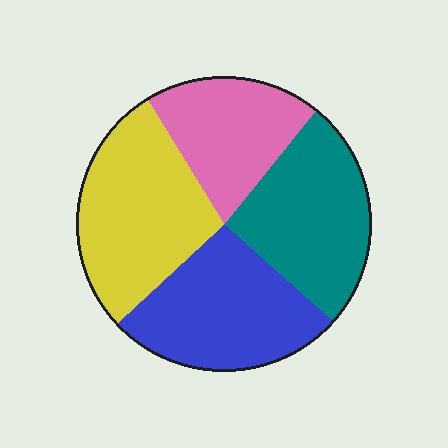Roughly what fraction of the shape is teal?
Teal covers 26% of the shape.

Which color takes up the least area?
Pink, at roughly 20%.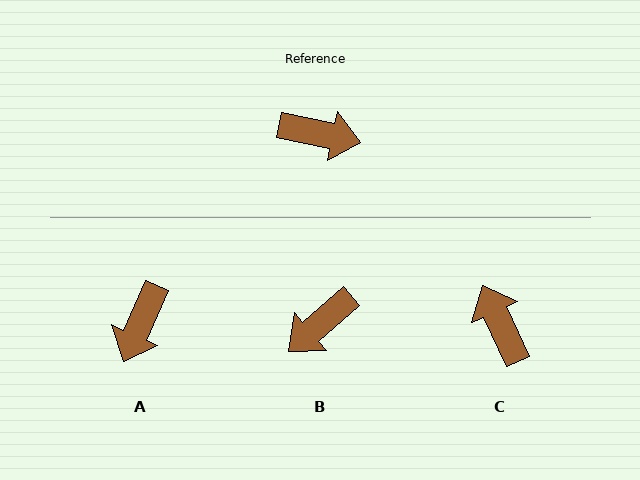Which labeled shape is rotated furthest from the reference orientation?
B, about 127 degrees away.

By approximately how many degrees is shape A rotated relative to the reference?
Approximately 102 degrees clockwise.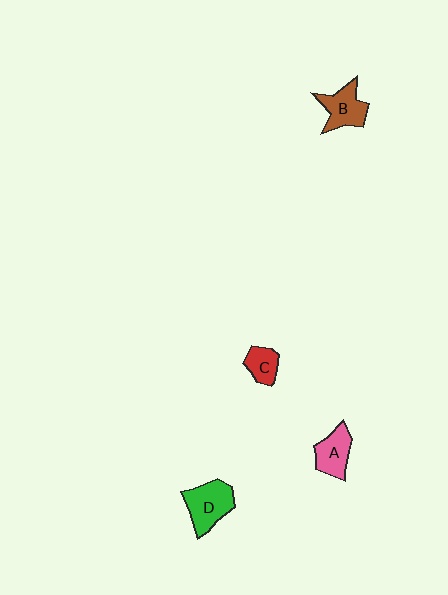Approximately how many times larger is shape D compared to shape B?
Approximately 1.2 times.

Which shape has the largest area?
Shape D (green).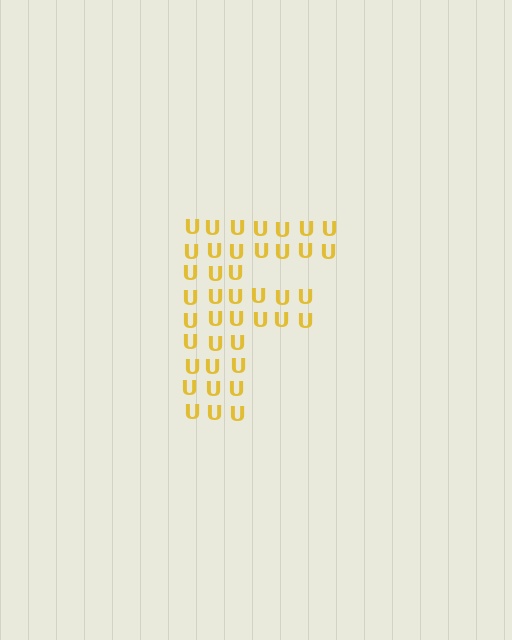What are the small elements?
The small elements are letter U's.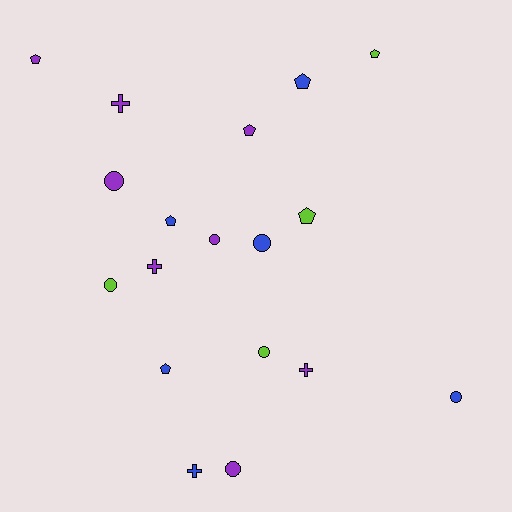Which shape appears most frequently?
Pentagon, with 7 objects.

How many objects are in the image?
There are 18 objects.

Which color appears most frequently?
Purple, with 8 objects.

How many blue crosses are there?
There is 1 blue cross.